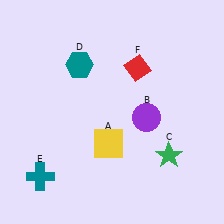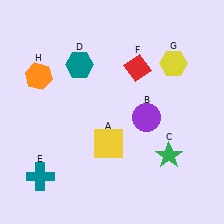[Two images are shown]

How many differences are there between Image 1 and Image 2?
There are 2 differences between the two images.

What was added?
A yellow hexagon (G), an orange hexagon (H) were added in Image 2.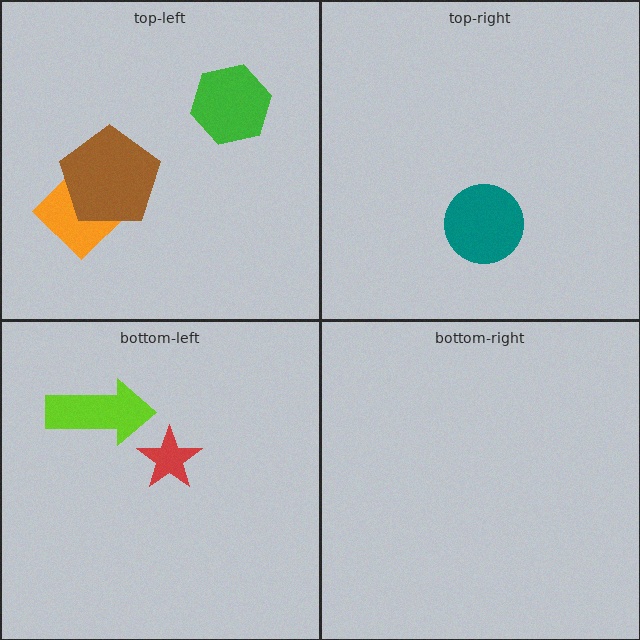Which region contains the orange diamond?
The top-left region.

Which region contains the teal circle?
The top-right region.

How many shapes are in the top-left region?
3.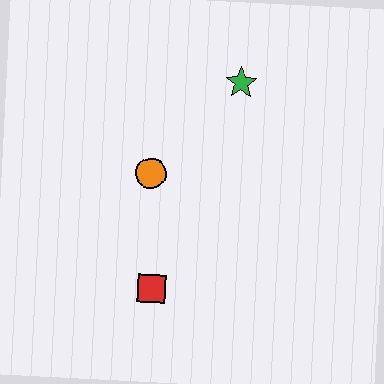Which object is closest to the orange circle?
The red square is closest to the orange circle.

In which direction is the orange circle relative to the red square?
The orange circle is above the red square.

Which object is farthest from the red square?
The green star is farthest from the red square.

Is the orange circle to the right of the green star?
No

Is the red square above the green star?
No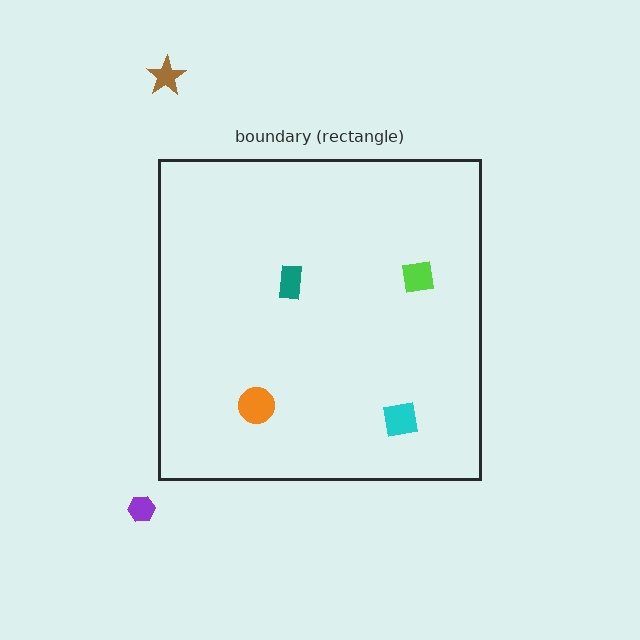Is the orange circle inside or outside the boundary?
Inside.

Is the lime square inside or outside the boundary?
Inside.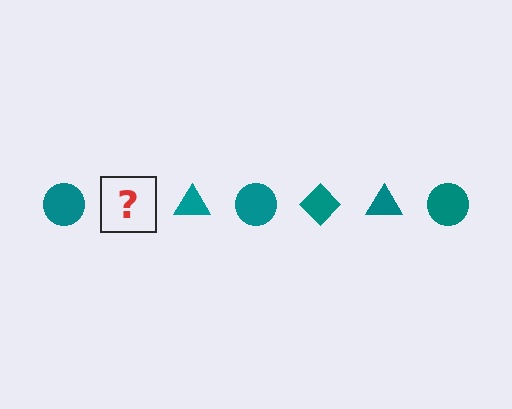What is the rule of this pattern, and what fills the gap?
The rule is that the pattern cycles through circle, diamond, triangle shapes in teal. The gap should be filled with a teal diamond.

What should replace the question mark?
The question mark should be replaced with a teal diamond.